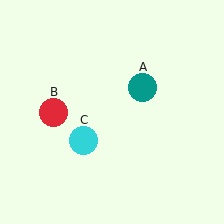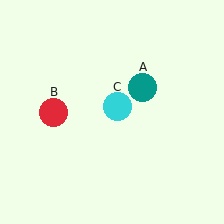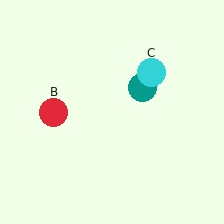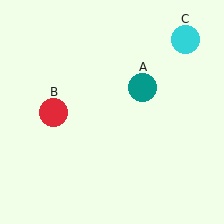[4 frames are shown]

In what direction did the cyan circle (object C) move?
The cyan circle (object C) moved up and to the right.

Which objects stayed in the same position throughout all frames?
Teal circle (object A) and red circle (object B) remained stationary.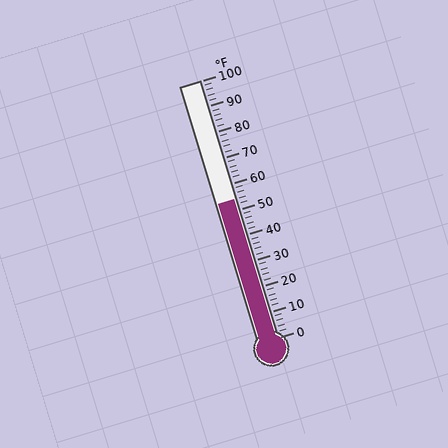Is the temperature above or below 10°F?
The temperature is above 10°F.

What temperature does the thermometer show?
The thermometer shows approximately 54°F.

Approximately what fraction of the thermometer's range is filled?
The thermometer is filled to approximately 55% of its range.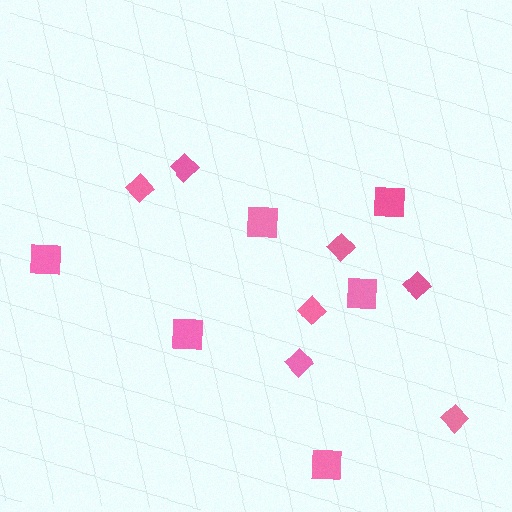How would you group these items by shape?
There are 2 groups: one group of diamonds (7) and one group of squares (6).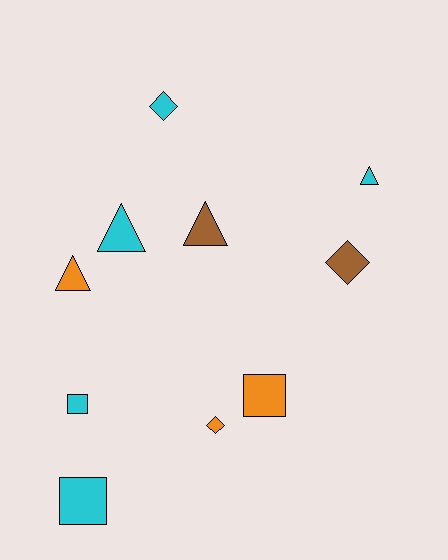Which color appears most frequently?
Cyan, with 5 objects.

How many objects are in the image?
There are 10 objects.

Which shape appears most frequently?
Triangle, with 4 objects.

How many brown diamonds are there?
There is 1 brown diamond.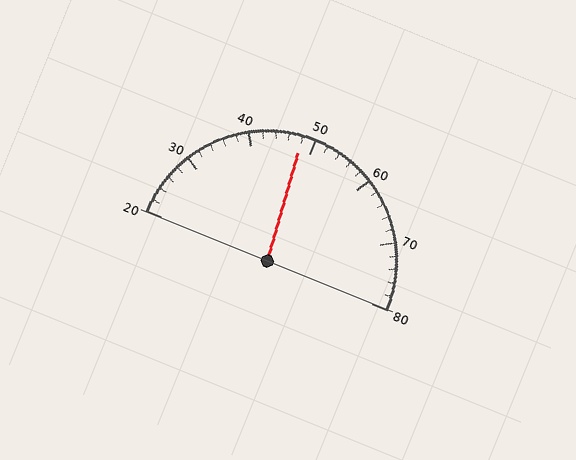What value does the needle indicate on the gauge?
The needle indicates approximately 48.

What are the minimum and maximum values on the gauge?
The gauge ranges from 20 to 80.